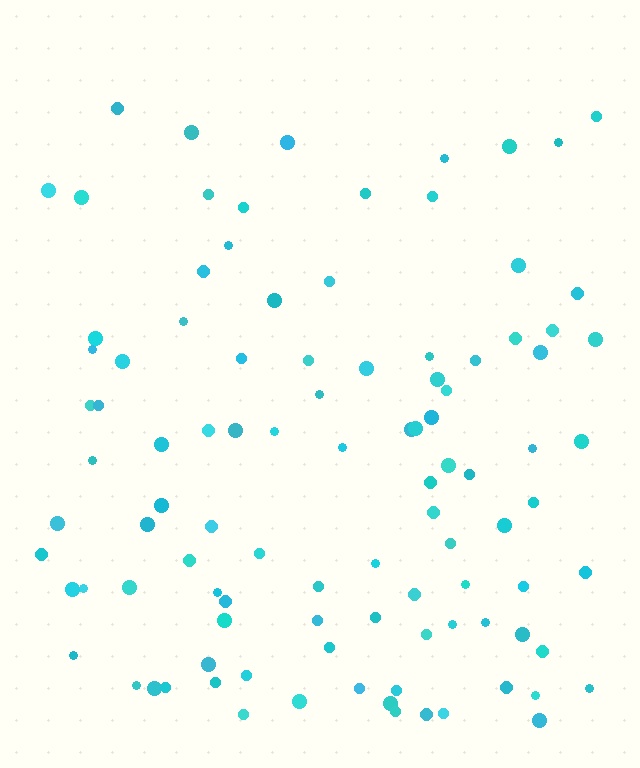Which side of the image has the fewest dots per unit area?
The top.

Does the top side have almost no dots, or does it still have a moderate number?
Still a moderate number, just noticeably fewer than the bottom.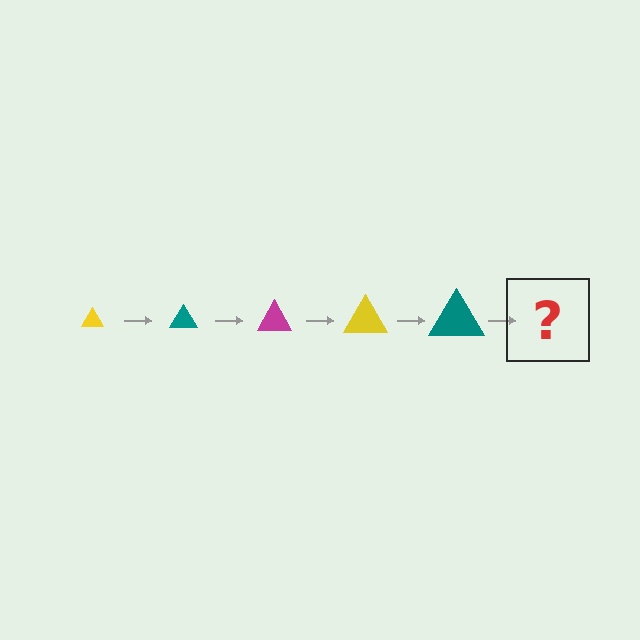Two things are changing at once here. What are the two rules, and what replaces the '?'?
The two rules are that the triangle grows larger each step and the color cycles through yellow, teal, and magenta. The '?' should be a magenta triangle, larger than the previous one.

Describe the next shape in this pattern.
It should be a magenta triangle, larger than the previous one.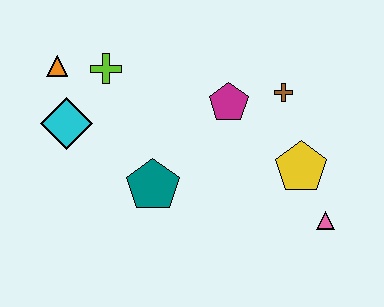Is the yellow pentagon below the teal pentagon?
No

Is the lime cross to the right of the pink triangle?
No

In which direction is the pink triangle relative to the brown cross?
The pink triangle is below the brown cross.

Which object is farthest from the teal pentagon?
The pink triangle is farthest from the teal pentagon.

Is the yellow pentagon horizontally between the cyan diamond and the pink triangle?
Yes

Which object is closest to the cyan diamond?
The orange triangle is closest to the cyan diamond.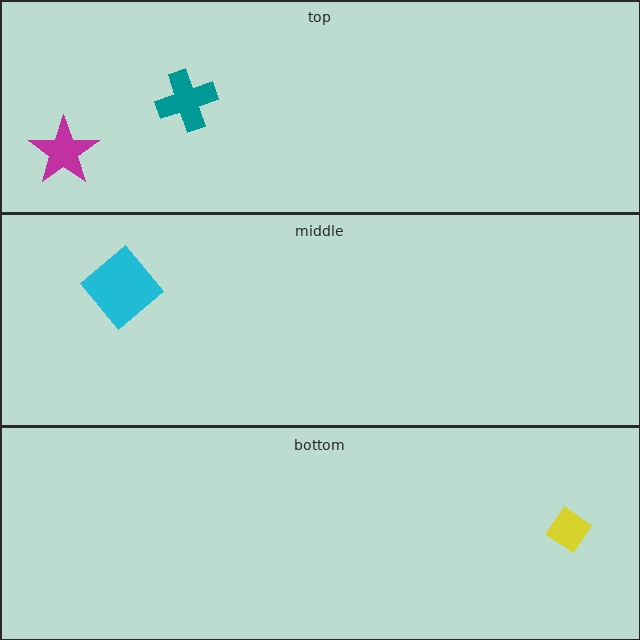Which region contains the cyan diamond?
The middle region.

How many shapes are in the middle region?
1.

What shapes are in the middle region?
The cyan diamond.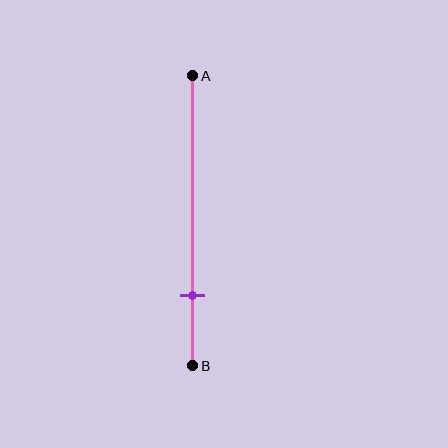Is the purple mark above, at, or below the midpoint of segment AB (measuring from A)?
The purple mark is below the midpoint of segment AB.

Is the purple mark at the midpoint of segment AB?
No, the mark is at about 75% from A, not at the 50% midpoint.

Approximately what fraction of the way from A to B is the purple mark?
The purple mark is approximately 75% of the way from A to B.